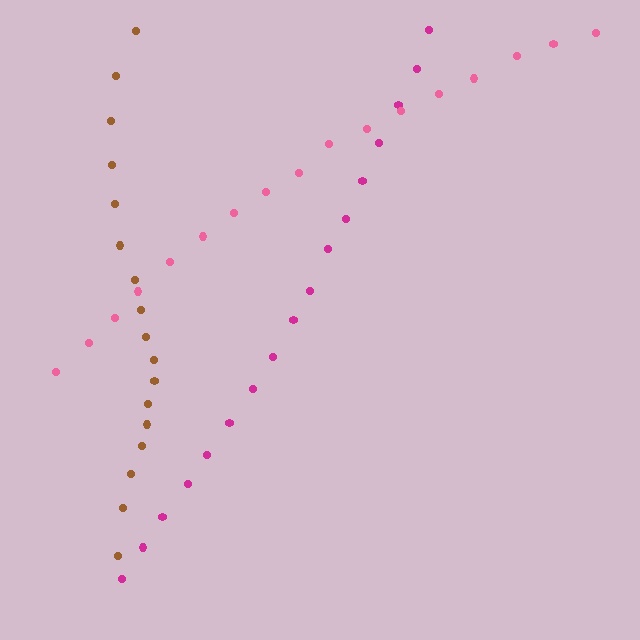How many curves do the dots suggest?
There are 3 distinct paths.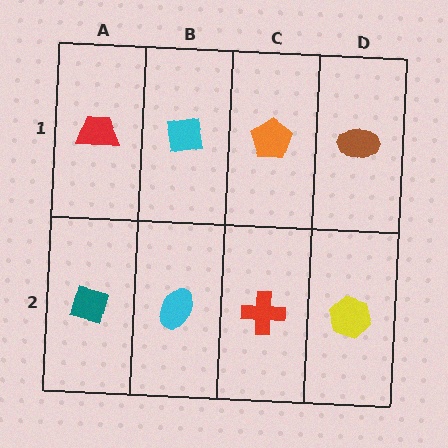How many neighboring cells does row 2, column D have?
2.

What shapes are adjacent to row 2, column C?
An orange pentagon (row 1, column C), a cyan ellipse (row 2, column B), a yellow hexagon (row 2, column D).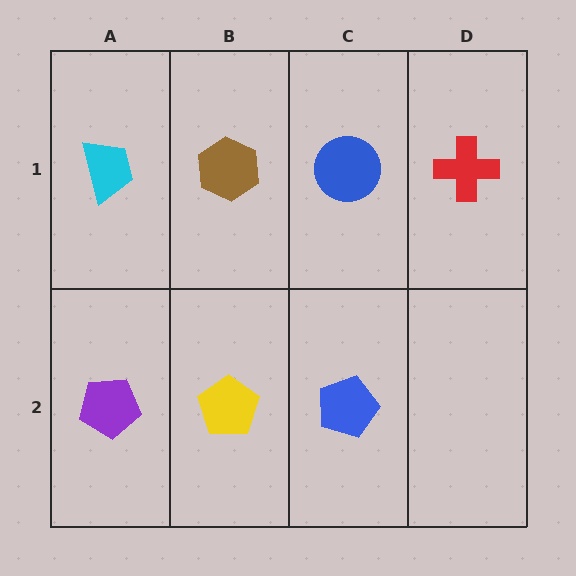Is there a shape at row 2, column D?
No, that cell is empty.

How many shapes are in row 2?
3 shapes.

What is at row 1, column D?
A red cross.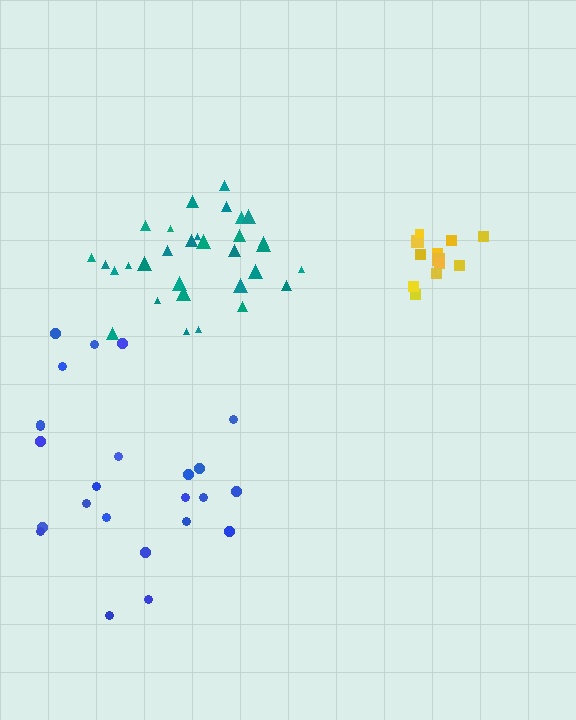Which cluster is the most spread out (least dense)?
Blue.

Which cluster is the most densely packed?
Yellow.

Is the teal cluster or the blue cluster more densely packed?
Teal.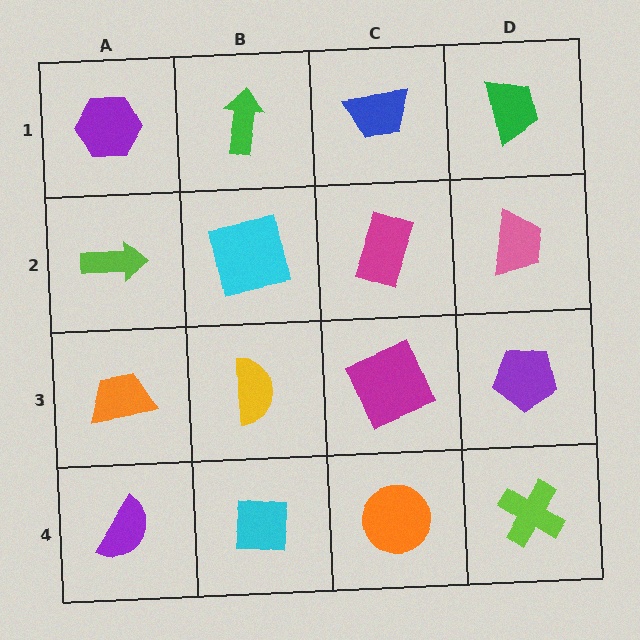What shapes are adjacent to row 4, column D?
A purple pentagon (row 3, column D), an orange circle (row 4, column C).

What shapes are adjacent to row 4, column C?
A magenta square (row 3, column C), a cyan square (row 4, column B), a lime cross (row 4, column D).